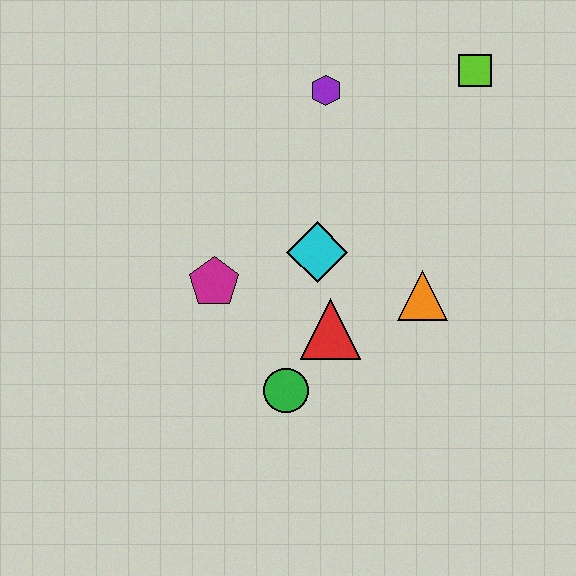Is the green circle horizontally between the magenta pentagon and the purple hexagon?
Yes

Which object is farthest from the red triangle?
The lime square is farthest from the red triangle.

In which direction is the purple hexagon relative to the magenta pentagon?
The purple hexagon is above the magenta pentagon.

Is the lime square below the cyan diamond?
No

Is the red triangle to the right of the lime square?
No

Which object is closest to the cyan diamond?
The red triangle is closest to the cyan diamond.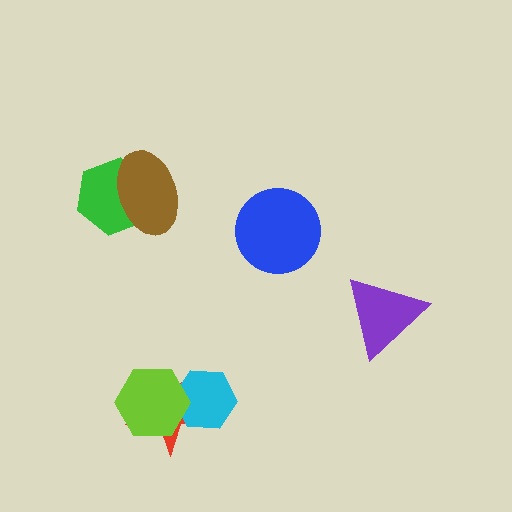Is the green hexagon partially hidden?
Yes, it is partially covered by another shape.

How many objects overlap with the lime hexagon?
2 objects overlap with the lime hexagon.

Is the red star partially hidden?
Yes, it is partially covered by another shape.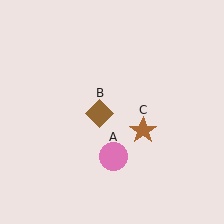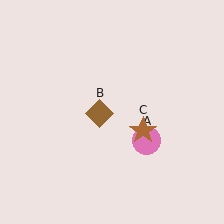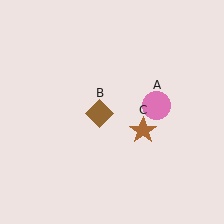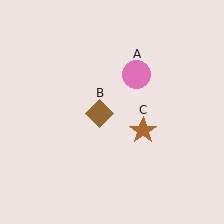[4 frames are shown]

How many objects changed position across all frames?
1 object changed position: pink circle (object A).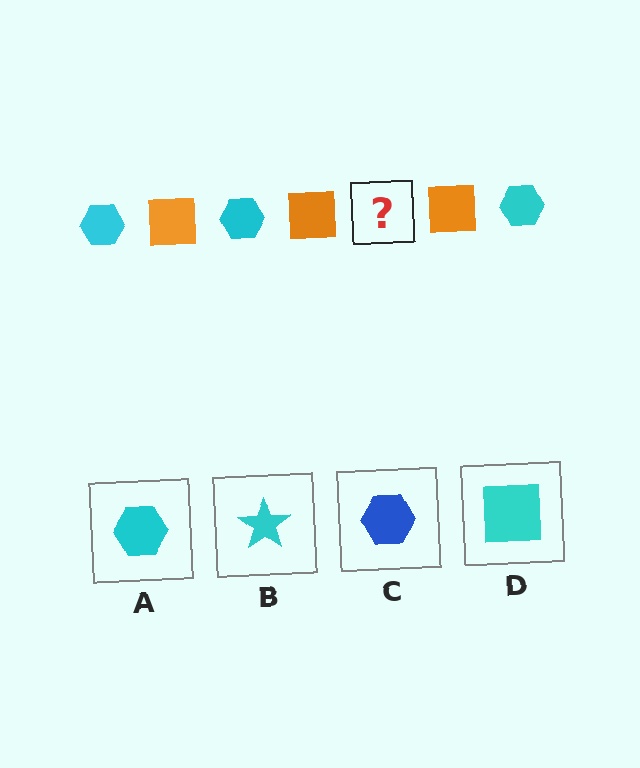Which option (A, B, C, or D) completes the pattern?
A.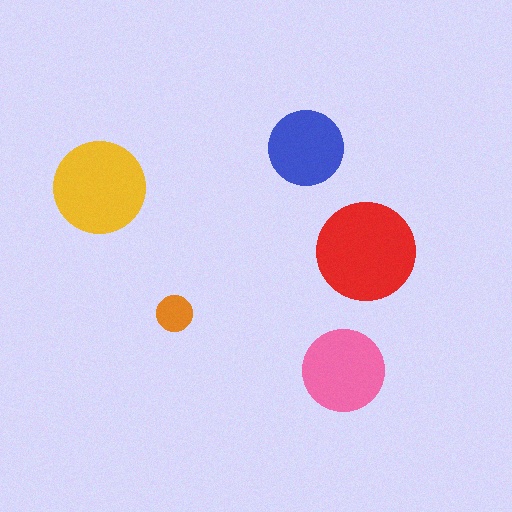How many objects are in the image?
There are 5 objects in the image.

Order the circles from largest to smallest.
the red one, the yellow one, the pink one, the blue one, the orange one.